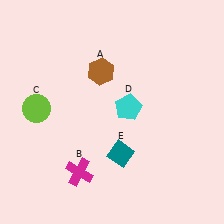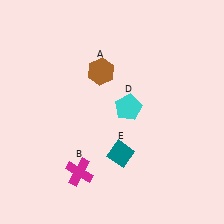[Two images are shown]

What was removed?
The lime circle (C) was removed in Image 2.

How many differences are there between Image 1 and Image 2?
There is 1 difference between the two images.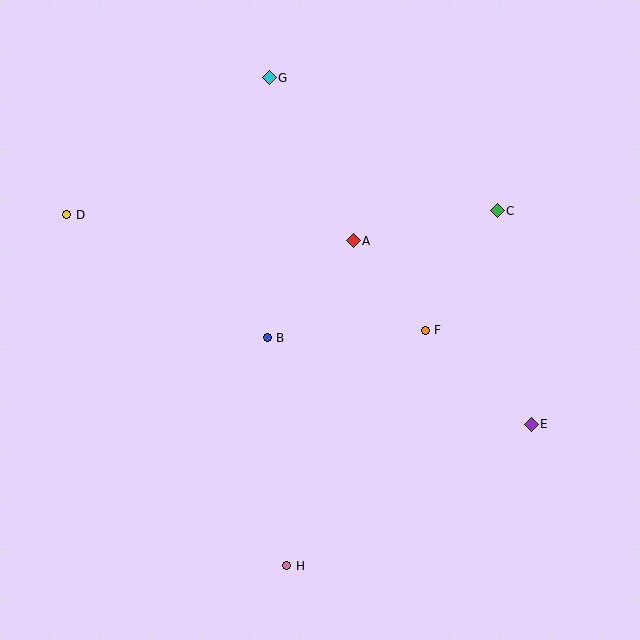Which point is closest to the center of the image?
Point B at (267, 338) is closest to the center.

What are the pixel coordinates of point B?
Point B is at (267, 338).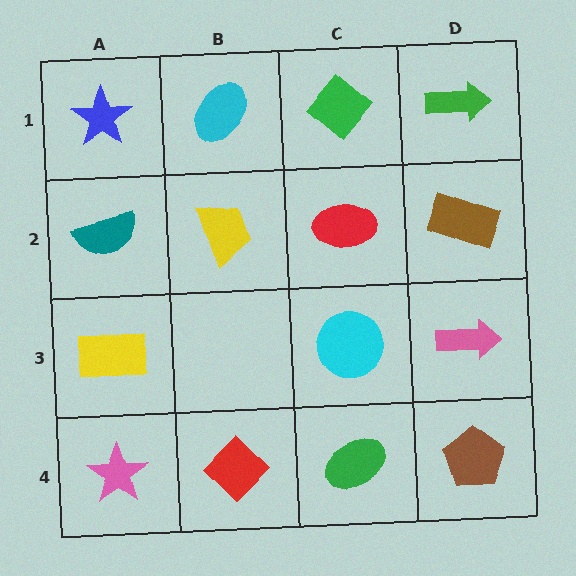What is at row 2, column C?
A red ellipse.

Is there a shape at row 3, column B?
No, that cell is empty.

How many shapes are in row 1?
4 shapes.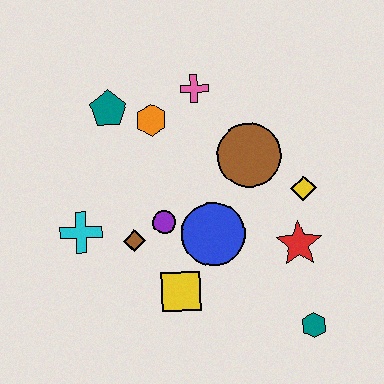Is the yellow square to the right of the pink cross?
No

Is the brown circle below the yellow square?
No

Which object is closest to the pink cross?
The orange hexagon is closest to the pink cross.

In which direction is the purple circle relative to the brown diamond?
The purple circle is to the right of the brown diamond.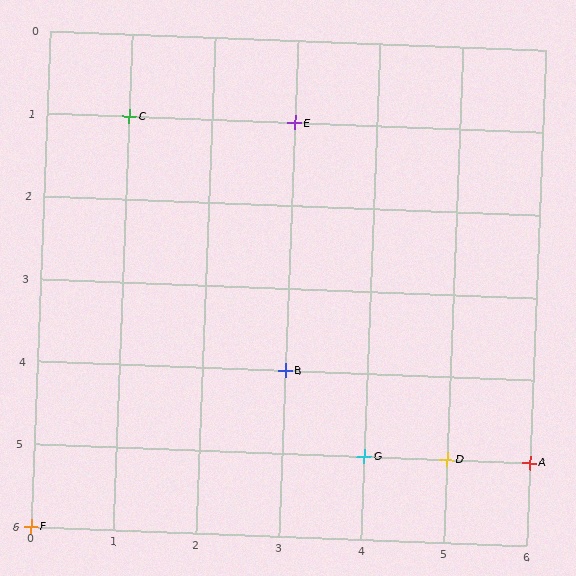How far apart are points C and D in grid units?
Points C and D are 4 columns and 4 rows apart (about 5.7 grid units diagonally).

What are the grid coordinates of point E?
Point E is at grid coordinates (3, 1).